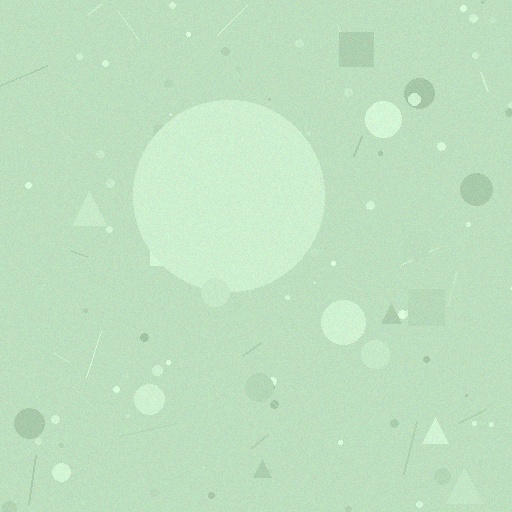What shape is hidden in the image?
A circle is hidden in the image.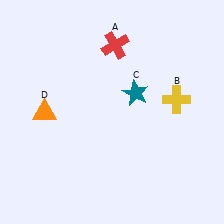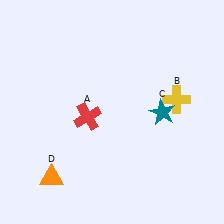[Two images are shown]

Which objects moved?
The objects that moved are: the red cross (A), the teal star (C), the orange triangle (D).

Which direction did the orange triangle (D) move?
The orange triangle (D) moved down.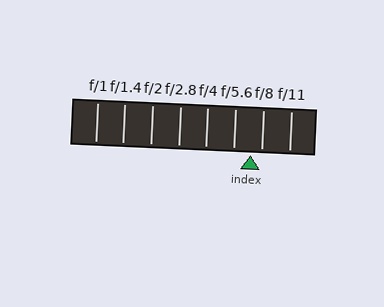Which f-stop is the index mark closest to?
The index mark is closest to f/8.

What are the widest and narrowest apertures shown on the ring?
The widest aperture shown is f/1 and the narrowest is f/11.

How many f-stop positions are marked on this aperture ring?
There are 8 f-stop positions marked.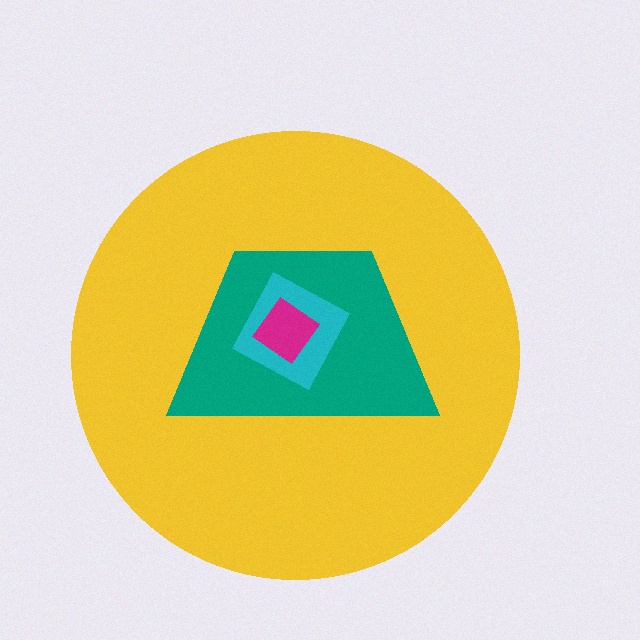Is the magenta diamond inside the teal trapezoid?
Yes.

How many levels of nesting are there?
4.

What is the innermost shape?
The magenta diamond.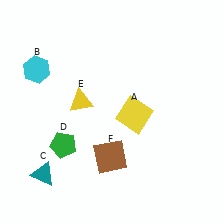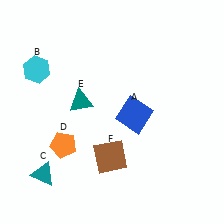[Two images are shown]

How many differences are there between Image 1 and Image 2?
There are 3 differences between the two images.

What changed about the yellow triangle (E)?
In Image 1, E is yellow. In Image 2, it changed to teal.